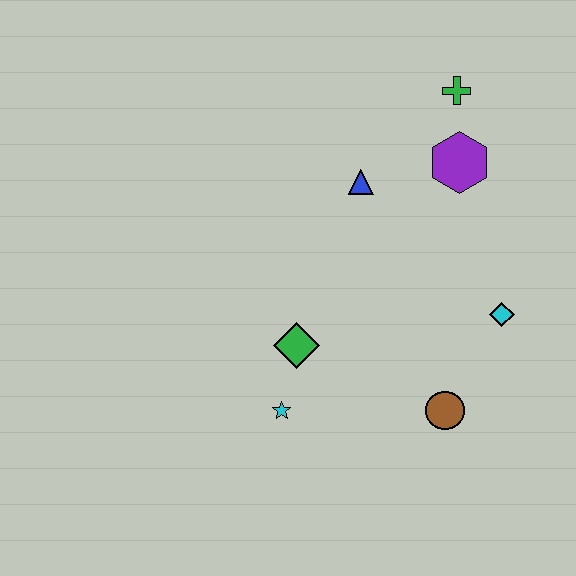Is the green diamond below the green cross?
Yes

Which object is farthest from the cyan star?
The green cross is farthest from the cyan star.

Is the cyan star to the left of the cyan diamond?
Yes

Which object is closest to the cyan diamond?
The brown circle is closest to the cyan diamond.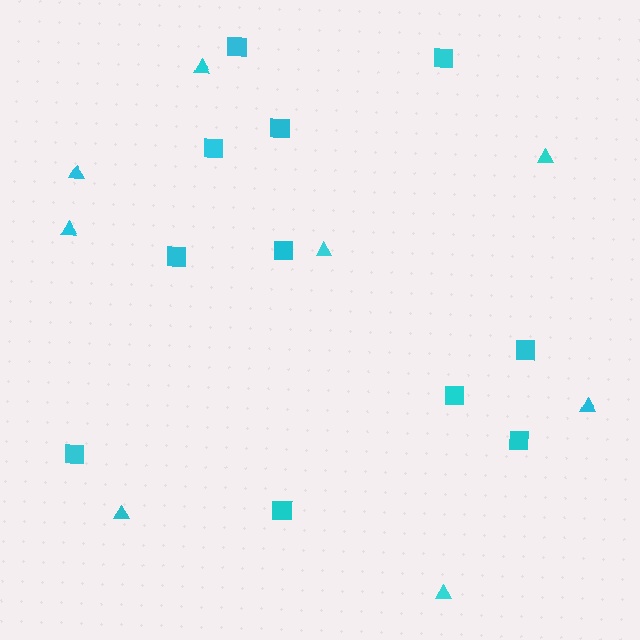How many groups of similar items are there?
There are 2 groups: one group of squares (11) and one group of triangles (8).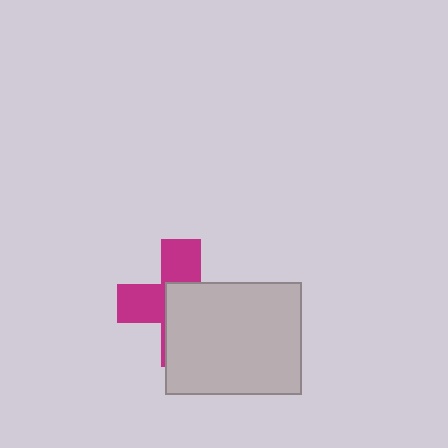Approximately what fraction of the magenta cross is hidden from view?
Roughly 56% of the magenta cross is hidden behind the light gray rectangle.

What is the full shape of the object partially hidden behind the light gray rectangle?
The partially hidden object is a magenta cross.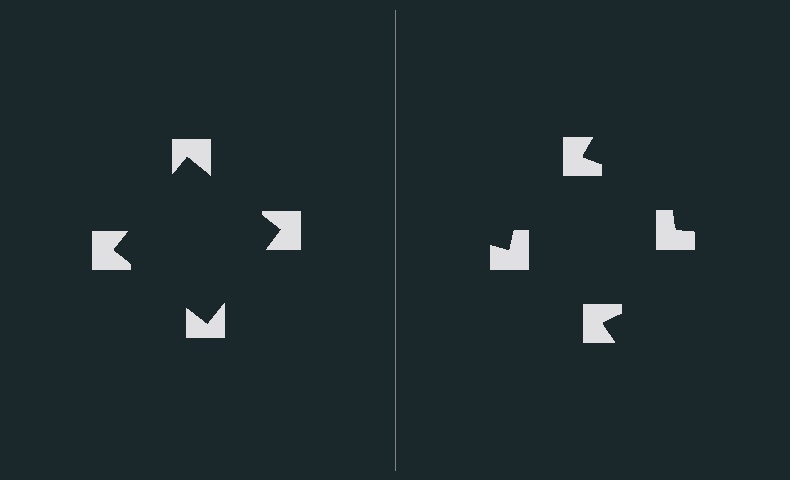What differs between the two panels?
The notched squares are positioned identically on both sides; only the wedge orientations differ. On the left they align to a square; on the right they are misaligned.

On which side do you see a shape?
An illusory square appears on the left side. On the right side the wedge cuts are rotated, so no coherent shape forms.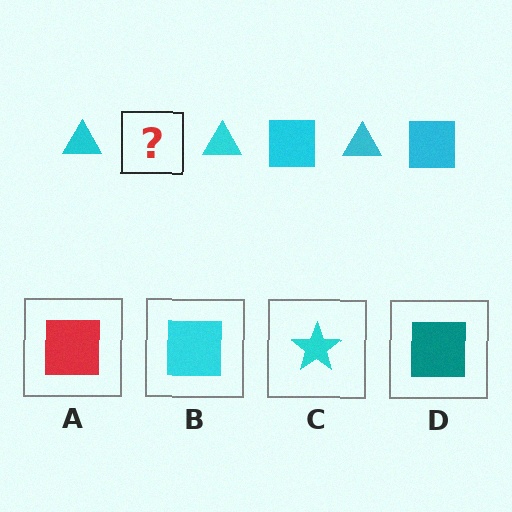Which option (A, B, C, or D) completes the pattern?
B.